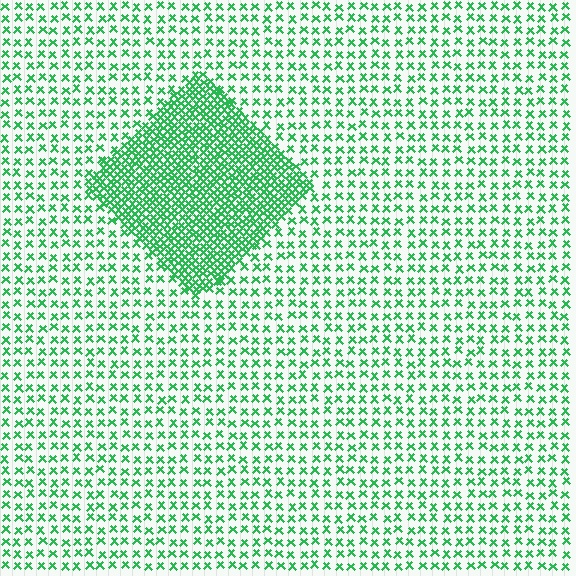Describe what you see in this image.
The image contains small green elements arranged at two different densities. A diamond-shaped region is visible where the elements are more densely packed than the surrounding area.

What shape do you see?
I see a diamond.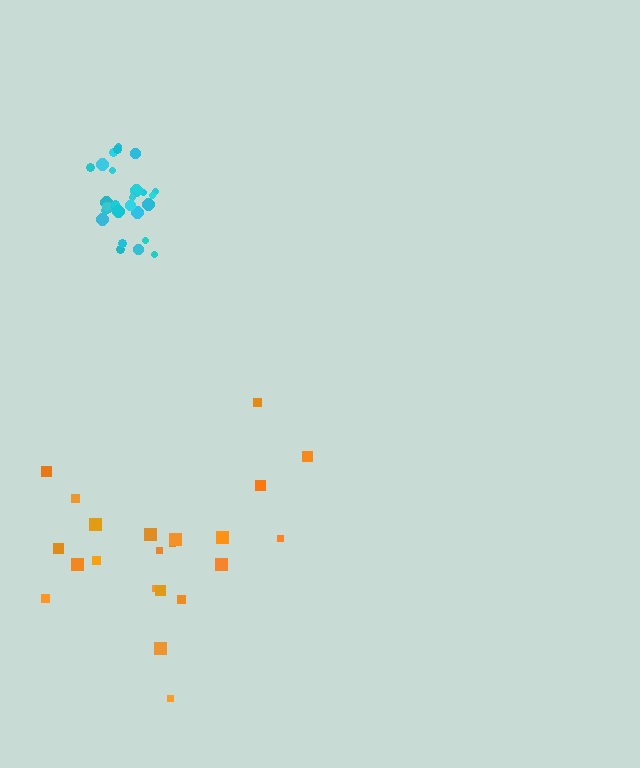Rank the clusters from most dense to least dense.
cyan, orange.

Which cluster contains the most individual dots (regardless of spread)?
Cyan (30).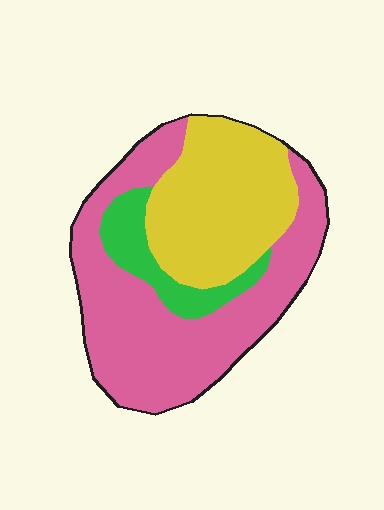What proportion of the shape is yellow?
Yellow covers about 35% of the shape.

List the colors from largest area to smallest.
From largest to smallest: pink, yellow, green.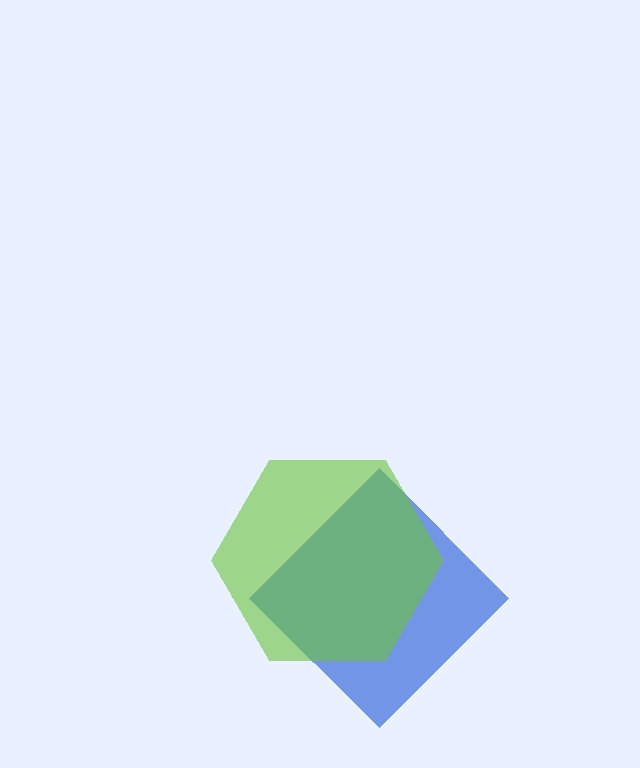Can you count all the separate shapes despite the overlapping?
Yes, there are 2 separate shapes.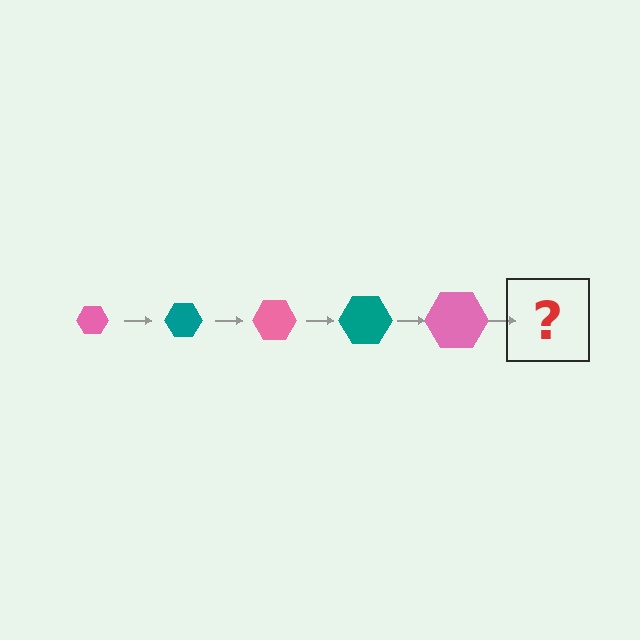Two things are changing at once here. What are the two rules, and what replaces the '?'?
The two rules are that the hexagon grows larger each step and the color cycles through pink and teal. The '?' should be a teal hexagon, larger than the previous one.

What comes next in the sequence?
The next element should be a teal hexagon, larger than the previous one.